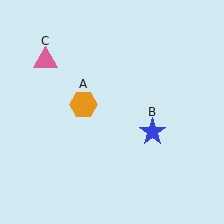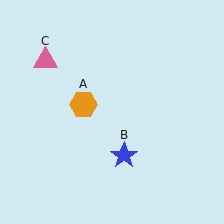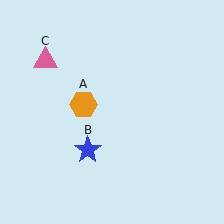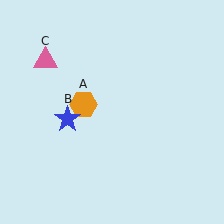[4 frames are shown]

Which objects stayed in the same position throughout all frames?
Orange hexagon (object A) and pink triangle (object C) remained stationary.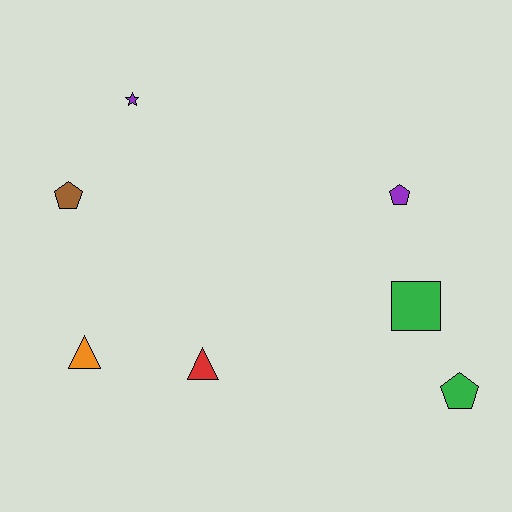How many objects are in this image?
There are 7 objects.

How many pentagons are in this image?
There are 3 pentagons.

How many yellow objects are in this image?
There are no yellow objects.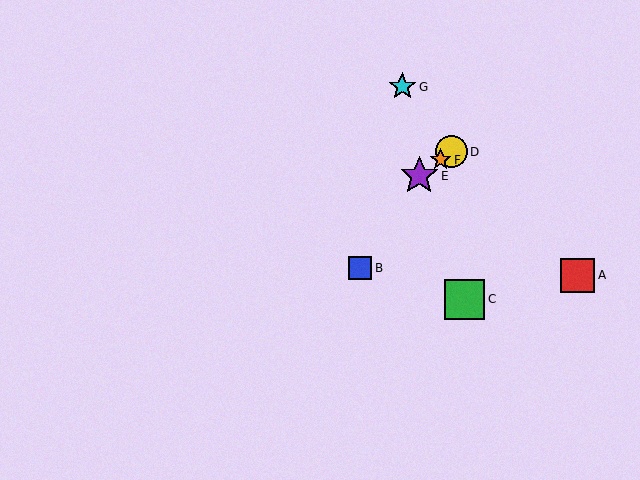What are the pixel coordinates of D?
Object D is at (451, 152).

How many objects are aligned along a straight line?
3 objects (D, E, F) are aligned along a straight line.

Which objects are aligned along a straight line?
Objects D, E, F are aligned along a straight line.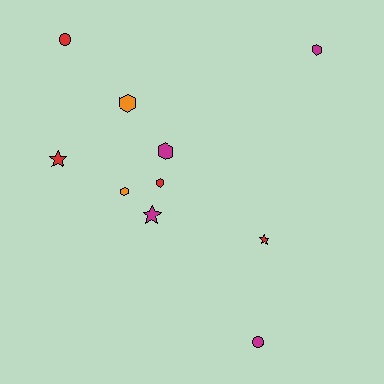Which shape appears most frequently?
Hexagon, with 5 objects.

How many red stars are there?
There are 2 red stars.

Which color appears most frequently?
Magenta, with 4 objects.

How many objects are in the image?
There are 10 objects.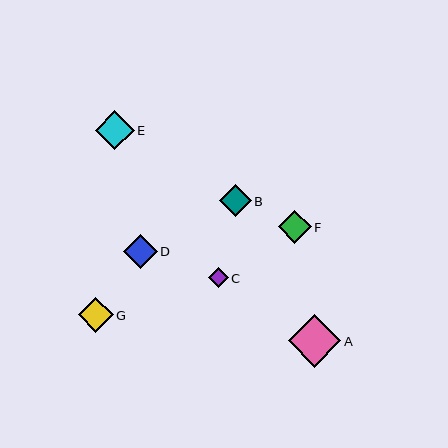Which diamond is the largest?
Diamond A is the largest with a size of approximately 52 pixels.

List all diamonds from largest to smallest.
From largest to smallest: A, E, G, D, F, B, C.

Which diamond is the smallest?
Diamond C is the smallest with a size of approximately 20 pixels.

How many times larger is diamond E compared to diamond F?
Diamond E is approximately 1.2 times the size of diamond F.